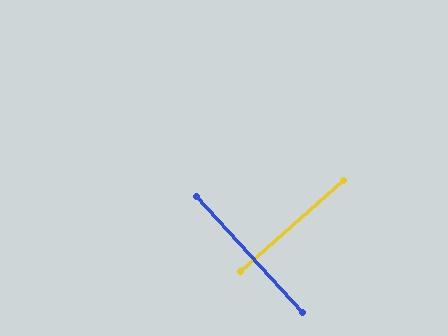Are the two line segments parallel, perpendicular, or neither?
Perpendicular — they meet at approximately 89°.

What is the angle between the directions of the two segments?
Approximately 89 degrees.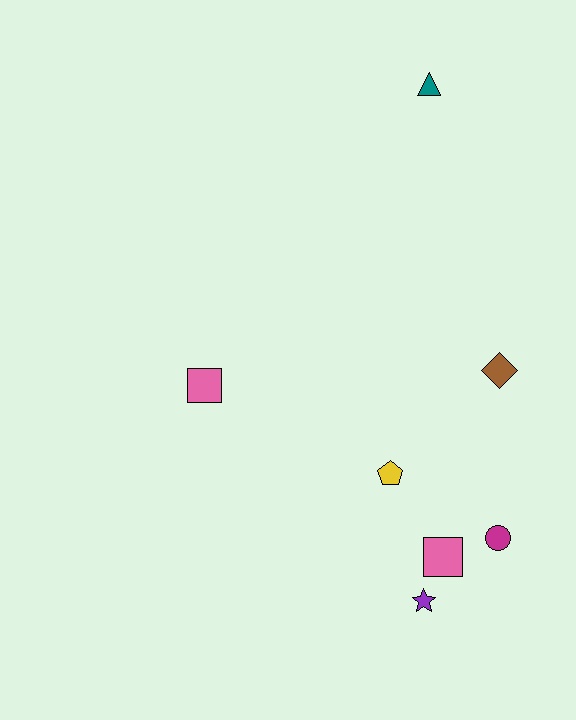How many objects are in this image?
There are 7 objects.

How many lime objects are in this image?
There are no lime objects.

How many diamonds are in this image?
There is 1 diamond.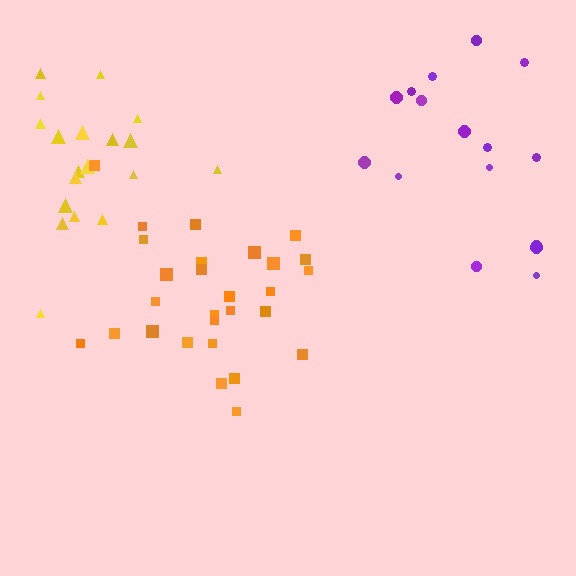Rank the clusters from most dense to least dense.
orange, yellow, purple.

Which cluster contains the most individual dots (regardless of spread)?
Orange (28).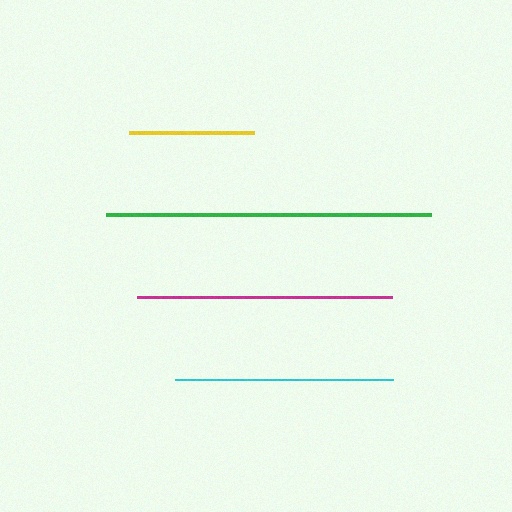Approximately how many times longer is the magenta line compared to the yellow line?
The magenta line is approximately 2.0 times the length of the yellow line.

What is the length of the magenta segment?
The magenta segment is approximately 255 pixels long.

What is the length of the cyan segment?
The cyan segment is approximately 217 pixels long.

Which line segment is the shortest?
The yellow line is the shortest at approximately 125 pixels.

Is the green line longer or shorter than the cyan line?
The green line is longer than the cyan line.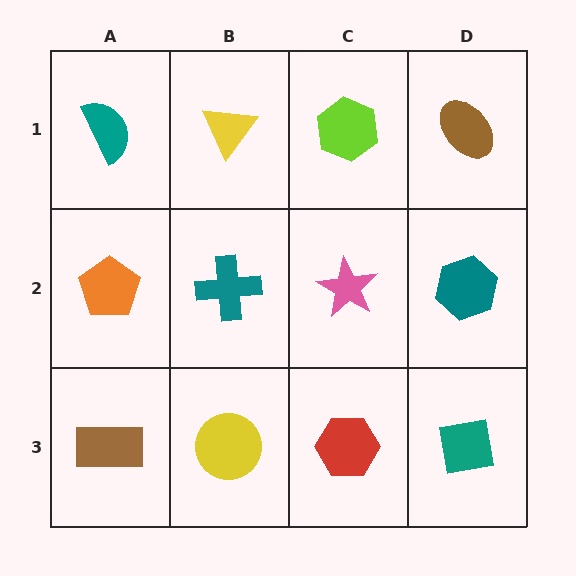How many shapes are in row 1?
4 shapes.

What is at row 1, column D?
A brown ellipse.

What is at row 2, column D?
A teal hexagon.